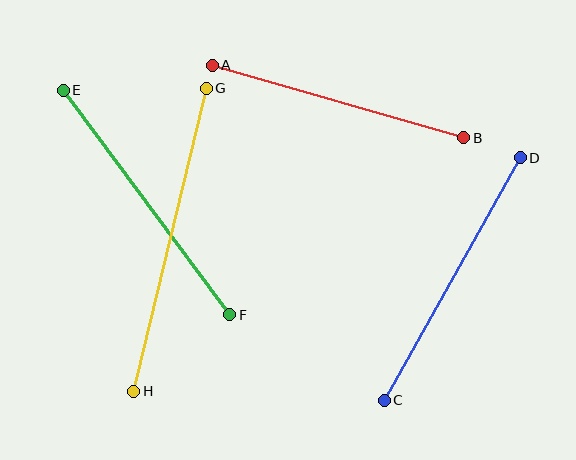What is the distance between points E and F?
The distance is approximately 280 pixels.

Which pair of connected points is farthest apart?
Points G and H are farthest apart.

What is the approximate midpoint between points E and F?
The midpoint is at approximately (147, 203) pixels.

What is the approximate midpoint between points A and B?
The midpoint is at approximately (338, 101) pixels.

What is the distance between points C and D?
The distance is approximately 278 pixels.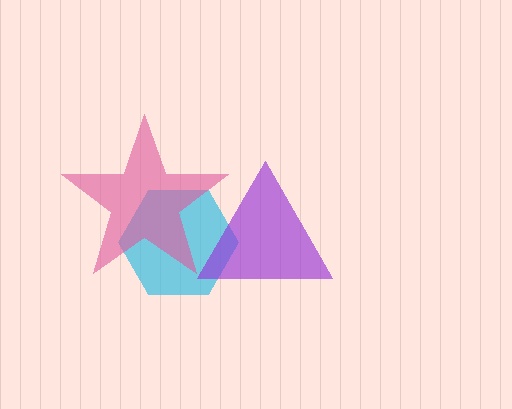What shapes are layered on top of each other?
The layered shapes are: a cyan hexagon, a pink star, a purple triangle.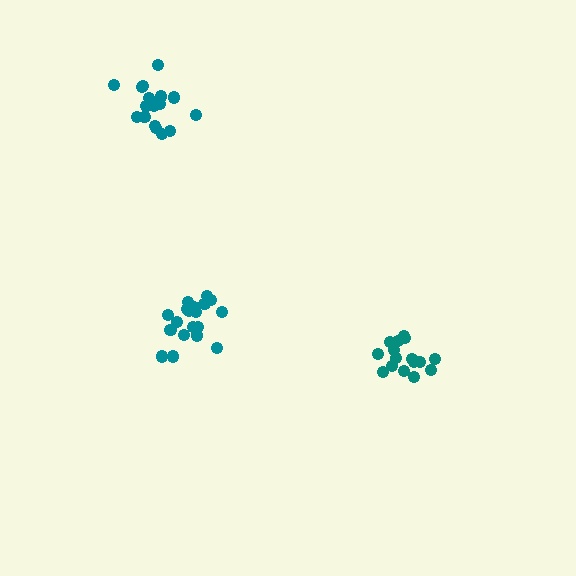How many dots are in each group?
Group 1: 19 dots, Group 2: 17 dots, Group 3: 17 dots (53 total).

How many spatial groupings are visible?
There are 3 spatial groupings.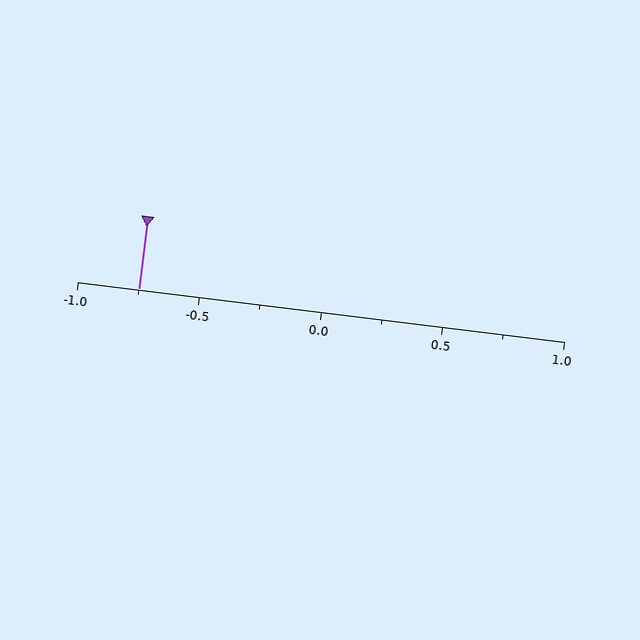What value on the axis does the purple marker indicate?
The marker indicates approximately -0.75.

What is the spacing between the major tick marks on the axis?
The major ticks are spaced 0.5 apart.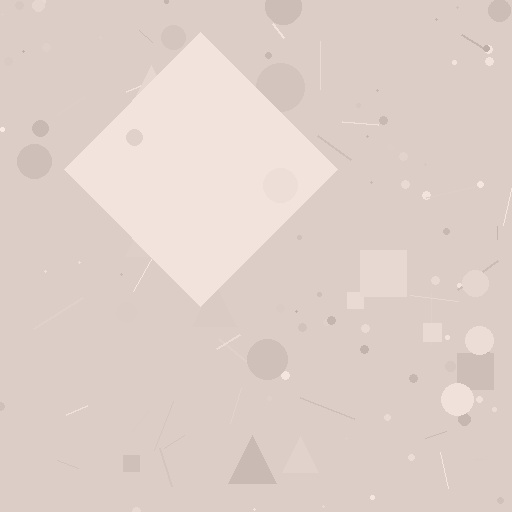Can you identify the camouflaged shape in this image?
The camouflaged shape is a diamond.